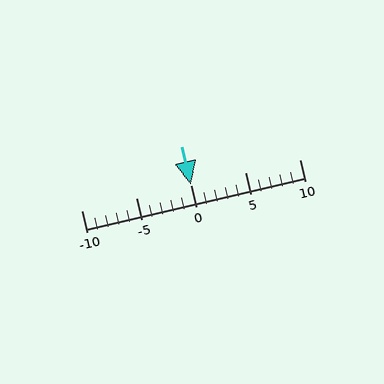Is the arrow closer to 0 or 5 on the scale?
The arrow is closer to 0.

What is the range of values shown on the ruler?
The ruler shows values from -10 to 10.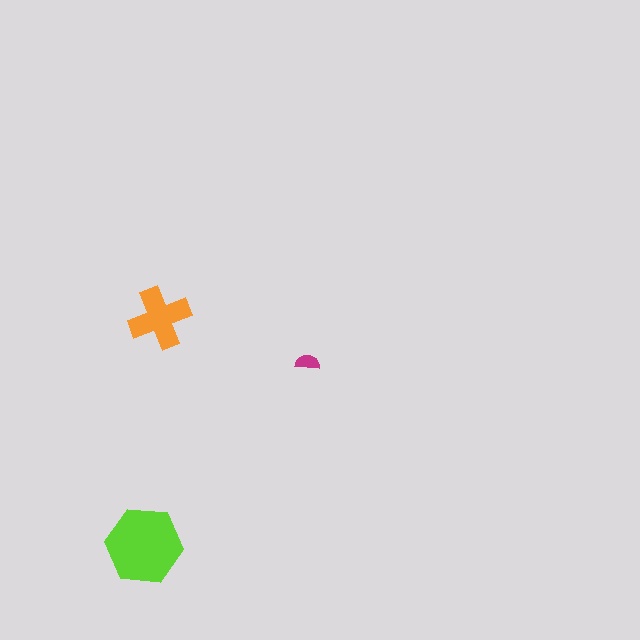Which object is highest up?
The orange cross is topmost.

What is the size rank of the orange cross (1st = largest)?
2nd.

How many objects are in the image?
There are 3 objects in the image.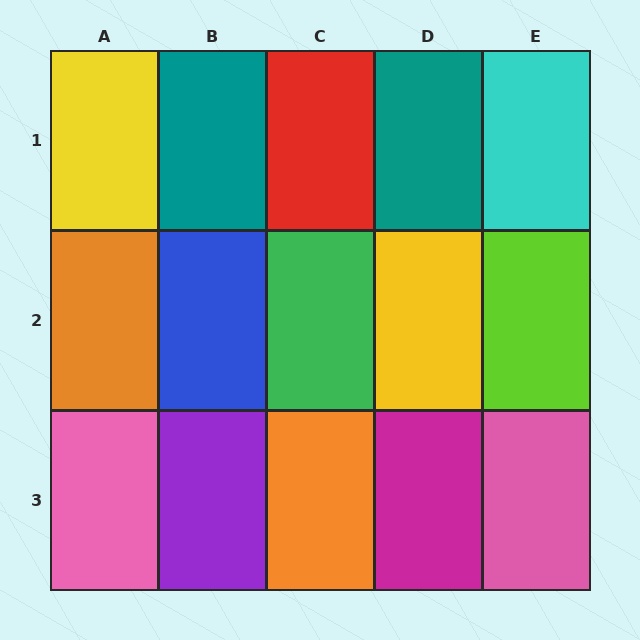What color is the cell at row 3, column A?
Pink.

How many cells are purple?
1 cell is purple.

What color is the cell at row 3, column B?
Purple.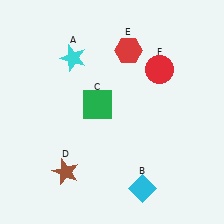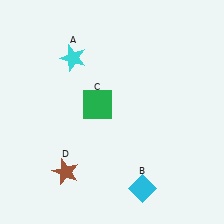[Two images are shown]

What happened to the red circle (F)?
The red circle (F) was removed in Image 2. It was in the top-right area of Image 1.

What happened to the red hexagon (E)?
The red hexagon (E) was removed in Image 2. It was in the top-right area of Image 1.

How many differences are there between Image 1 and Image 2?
There are 2 differences between the two images.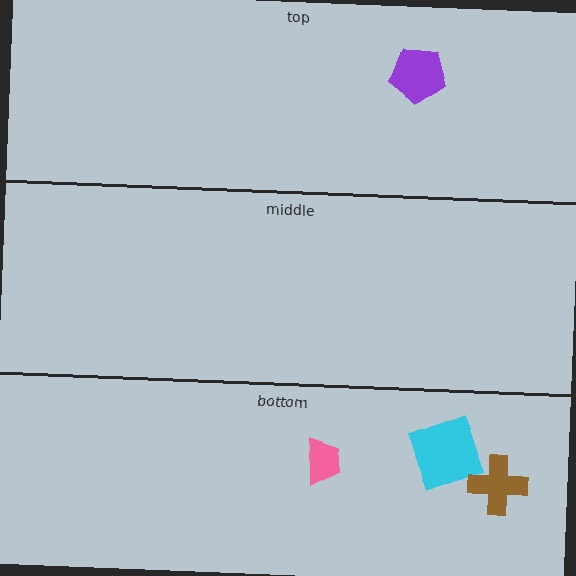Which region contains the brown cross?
The bottom region.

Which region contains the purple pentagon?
The top region.